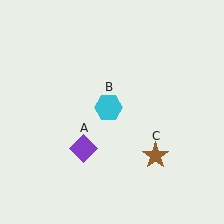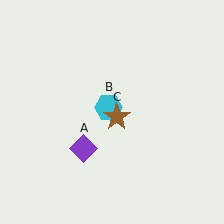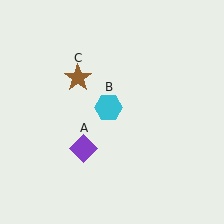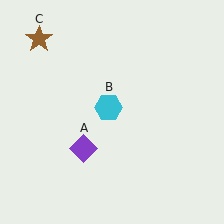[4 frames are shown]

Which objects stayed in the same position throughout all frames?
Purple diamond (object A) and cyan hexagon (object B) remained stationary.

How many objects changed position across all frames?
1 object changed position: brown star (object C).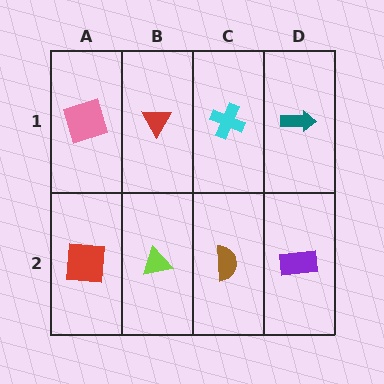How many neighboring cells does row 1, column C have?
3.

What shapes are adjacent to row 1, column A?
A red square (row 2, column A), a red triangle (row 1, column B).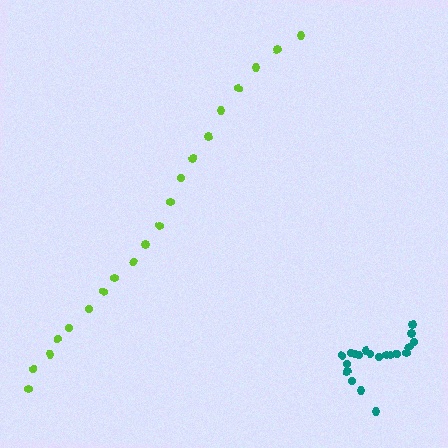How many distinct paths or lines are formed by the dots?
There are 2 distinct paths.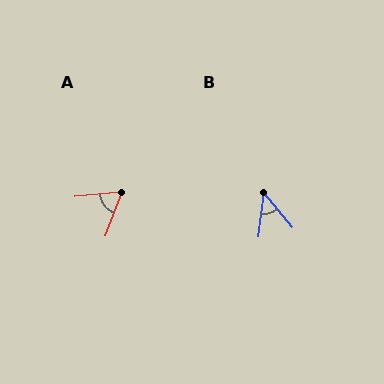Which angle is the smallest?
B, at approximately 46 degrees.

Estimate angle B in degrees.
Approximately 46 degrees.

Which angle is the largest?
A, at approximately 64 degrees.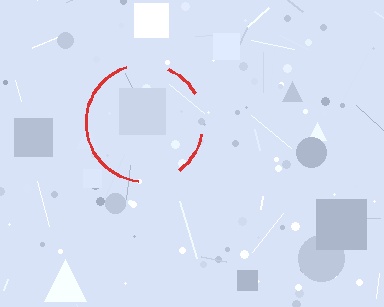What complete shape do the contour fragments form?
The contour fragments form a circle.